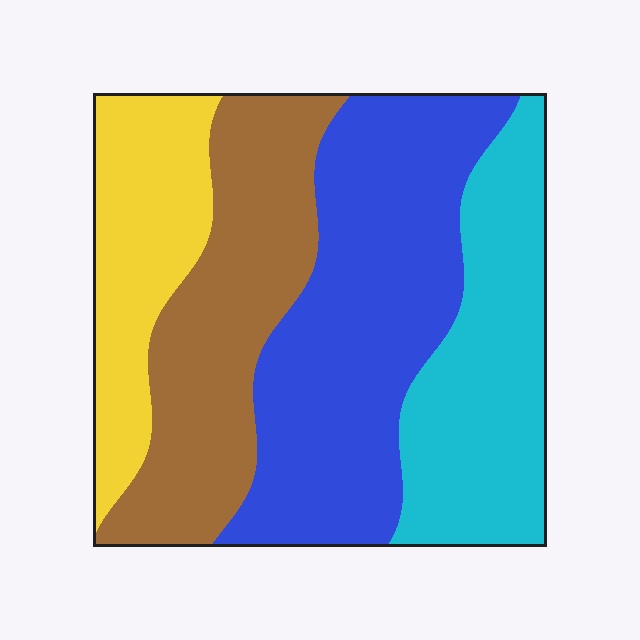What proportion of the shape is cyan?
Cyan covers 23% of the shape.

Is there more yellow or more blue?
Blue.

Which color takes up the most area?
Blue, at roughly 35%.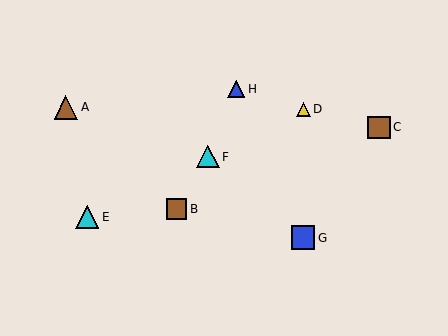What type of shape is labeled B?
Shape B is a brown square.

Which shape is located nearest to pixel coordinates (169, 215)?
The brown square (labeled B) at (177, 209) is nearest to that location.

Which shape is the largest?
The brown triangle (labeled A) is the largest.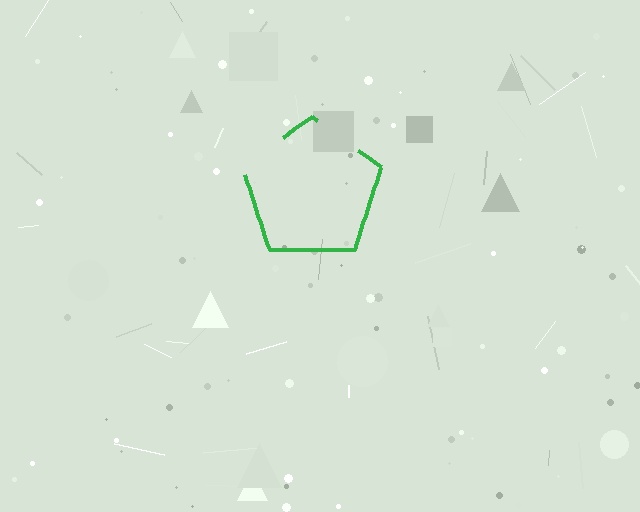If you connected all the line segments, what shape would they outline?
They would outline a pentagon.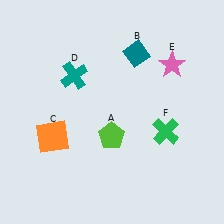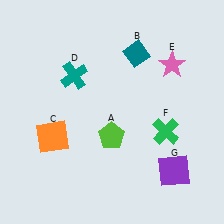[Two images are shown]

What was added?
A purple square (G) was added in Image 2.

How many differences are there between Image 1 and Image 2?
There is 1 difference between the two images.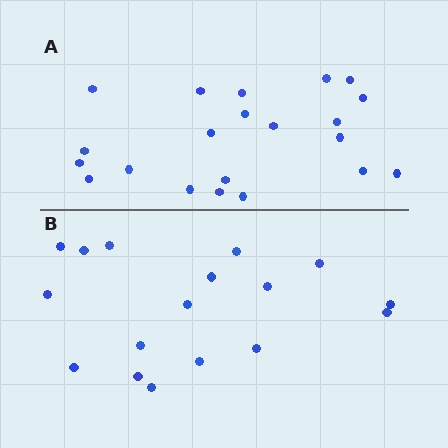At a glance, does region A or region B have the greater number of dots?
Region A (the top region) has more dots.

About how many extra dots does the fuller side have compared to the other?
Region A has about 4 more dots than region B.